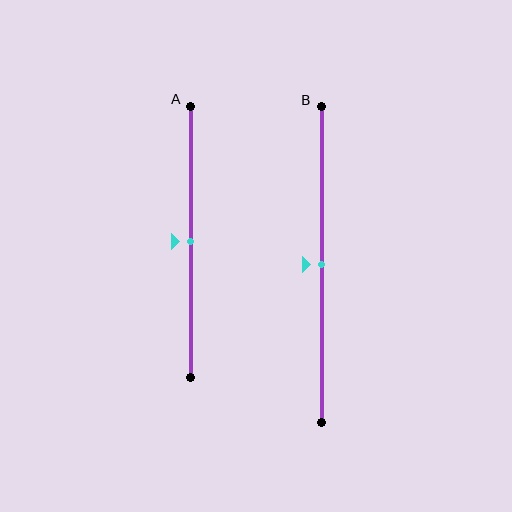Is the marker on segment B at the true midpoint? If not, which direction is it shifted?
Yes, the marker on segment B is at the true midpoint.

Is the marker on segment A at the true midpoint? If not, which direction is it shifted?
Yes, the marker on segment A is at the true midpoint.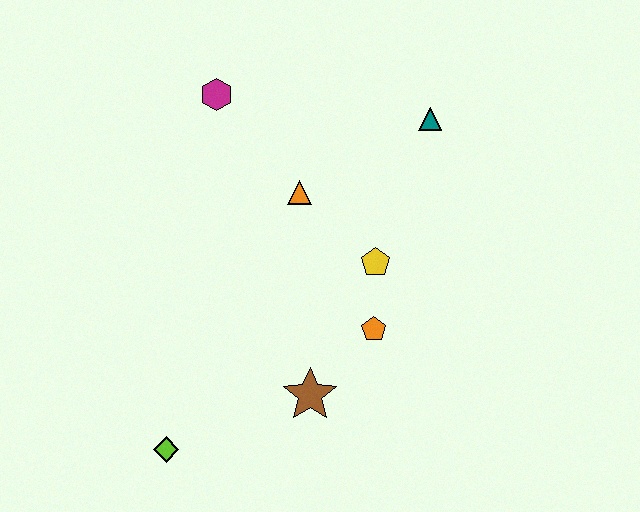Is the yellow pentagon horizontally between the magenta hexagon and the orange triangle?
No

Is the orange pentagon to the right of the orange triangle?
Yes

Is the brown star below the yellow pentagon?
Yes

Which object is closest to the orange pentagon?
The yellow pentagon is closest to the orange pentagon.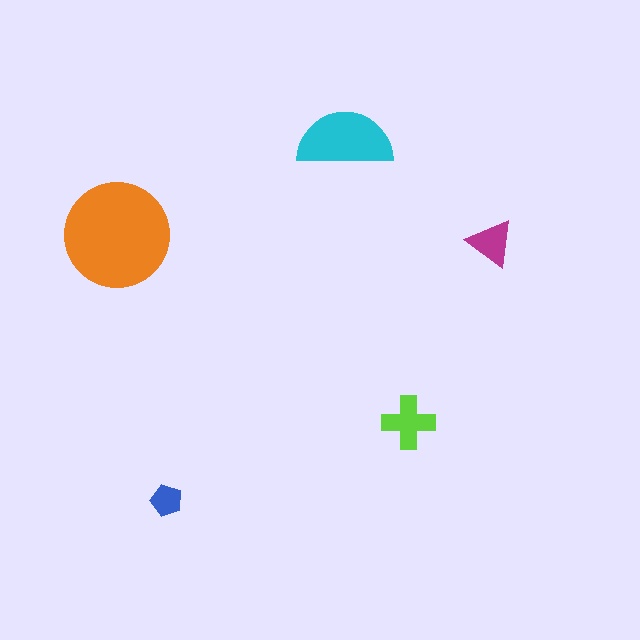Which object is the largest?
The orange circle.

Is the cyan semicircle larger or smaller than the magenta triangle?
Larger.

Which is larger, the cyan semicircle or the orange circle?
The orange circle.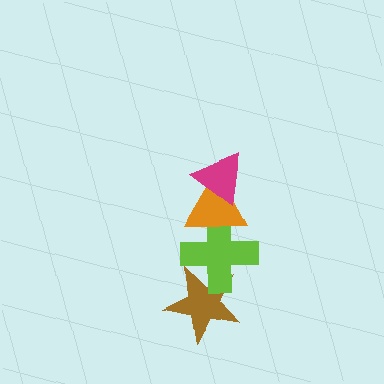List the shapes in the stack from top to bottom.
From top to bottom: the magenta triangle, the orange triangle, the lime cross, the brown star.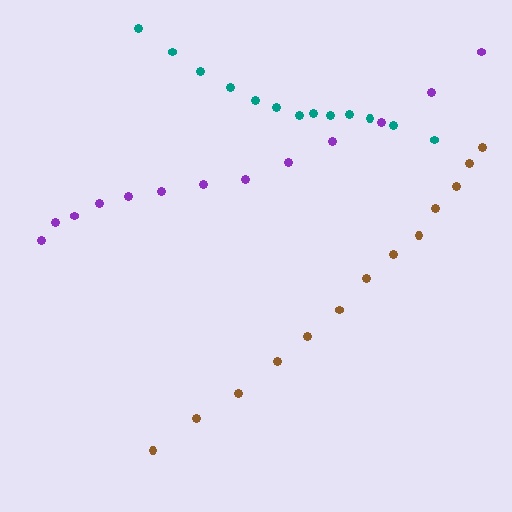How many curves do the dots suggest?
There are 3 distinct paths.